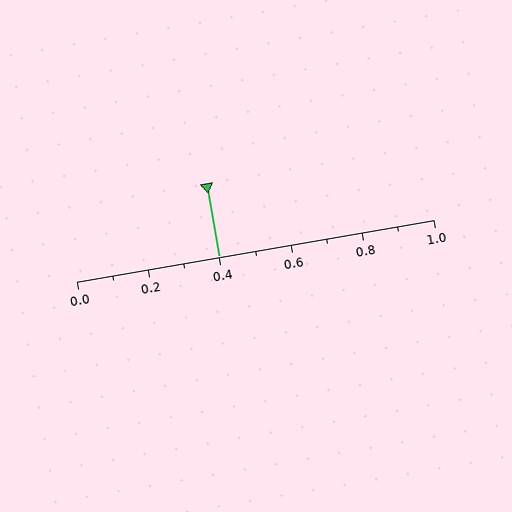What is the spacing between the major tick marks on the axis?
The major ticks are spaced 0.2 apart.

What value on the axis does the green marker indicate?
The marker indicates approximately 0.4.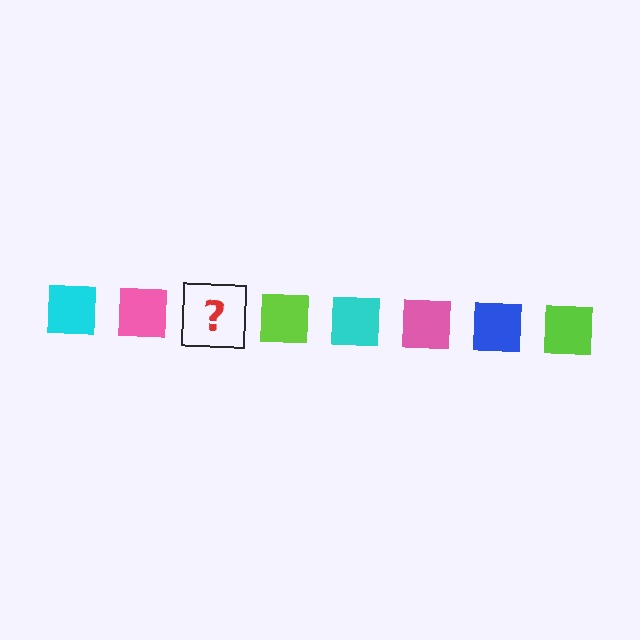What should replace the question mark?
The question mark should be replaced with a blue square.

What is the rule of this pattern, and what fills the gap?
The rule is that the pattern cycles through cyan, pink, blue, lime squares. The gap should be filled with a blue square.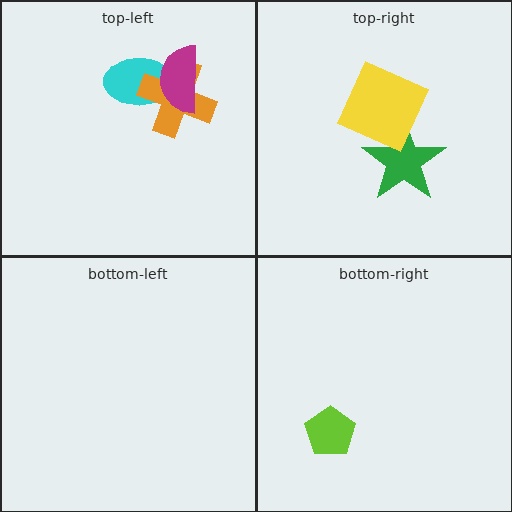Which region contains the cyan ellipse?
The top-left region.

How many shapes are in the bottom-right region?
1.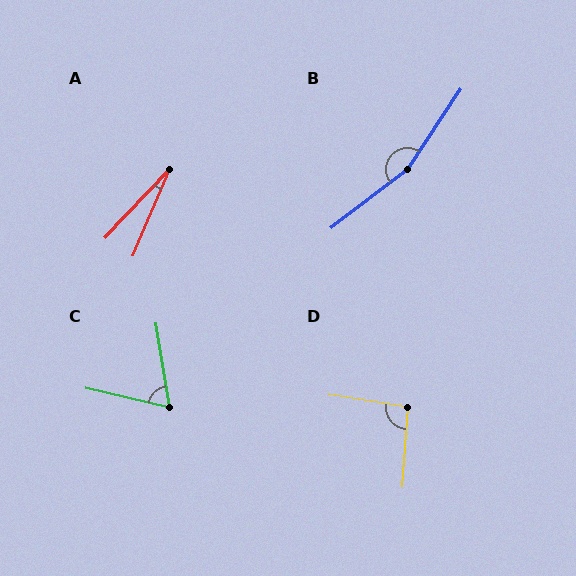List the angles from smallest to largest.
A (21°), C (68°), D (95°), B (162°).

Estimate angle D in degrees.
Approximately 95 degrees.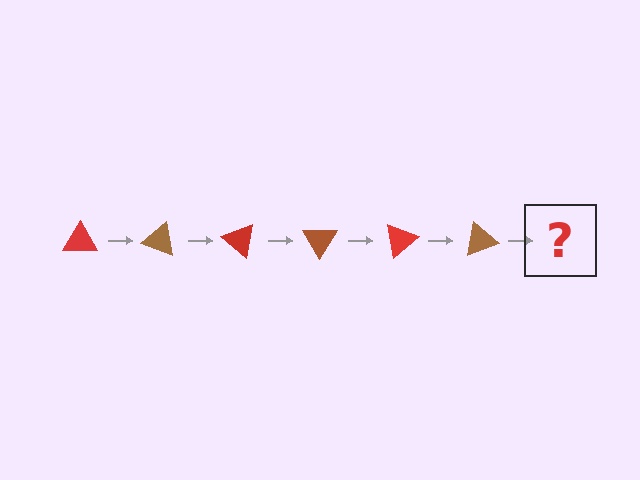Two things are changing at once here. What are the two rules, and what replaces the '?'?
The two rules are that it rotates 20 degrees each step and the color cycles through red and brown. The '?' should be a red triangle, rotated 120 degrees from the start.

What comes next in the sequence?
The next element should be a red triangle, rotated 120 degrees from the start.